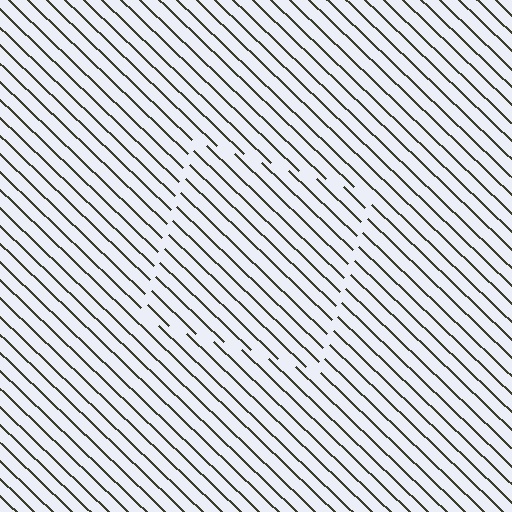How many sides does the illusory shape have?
4 sides — the line-ends trace a square.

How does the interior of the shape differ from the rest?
The interior of the shape contains the same grating, shifted by half a period — the contour is defined by the phase discontinuity where line-ends from the inner and outer gratings abut.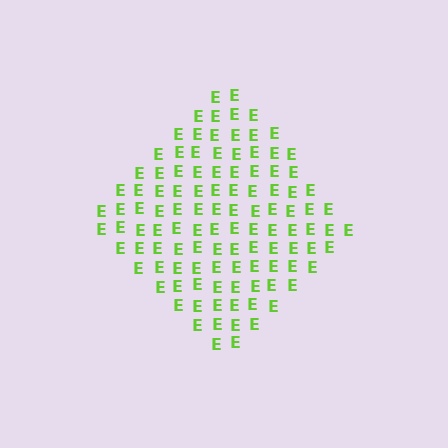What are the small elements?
The small elements are letter E's.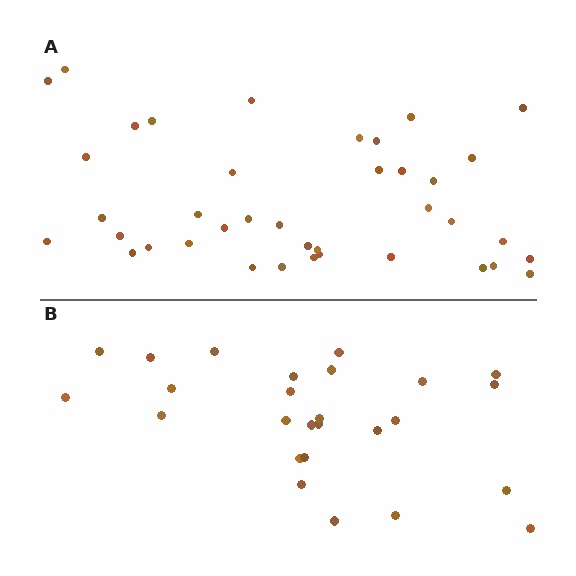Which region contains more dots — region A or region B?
Region A (the top region) has more dots.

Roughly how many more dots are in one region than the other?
Region A has approximately 15 more dots than region B.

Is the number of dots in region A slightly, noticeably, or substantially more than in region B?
Region A has substantially more. The ratio is roughly 1.5 to 1.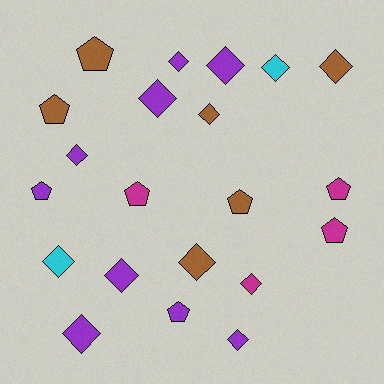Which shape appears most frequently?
Diamond, with 13 objects.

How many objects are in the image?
There are 21 objects.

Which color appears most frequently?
Purple, with 9 objects.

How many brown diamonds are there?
There are 3 brown diamonds.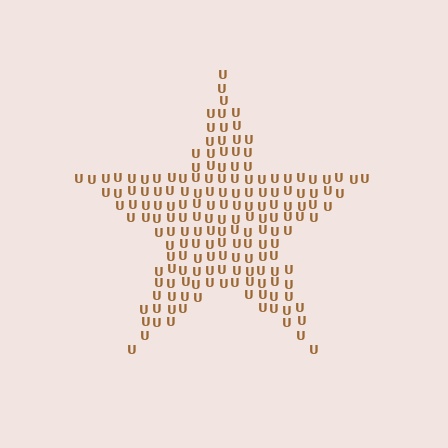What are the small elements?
The small elements are letter U's.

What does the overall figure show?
The overall figure shows a star.